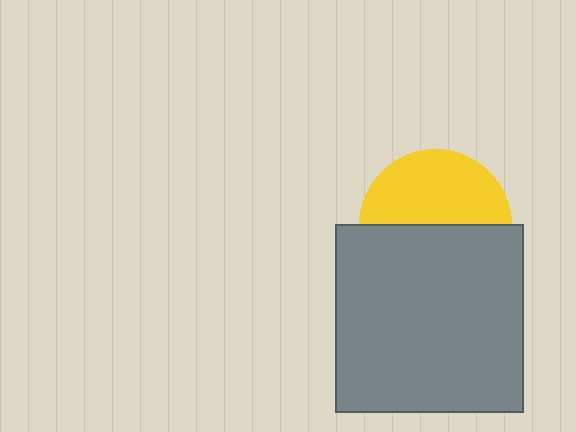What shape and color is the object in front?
The object in front is a gray square.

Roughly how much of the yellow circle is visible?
About half of it is visible (roughly 48%).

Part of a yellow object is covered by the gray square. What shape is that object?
It is a circle.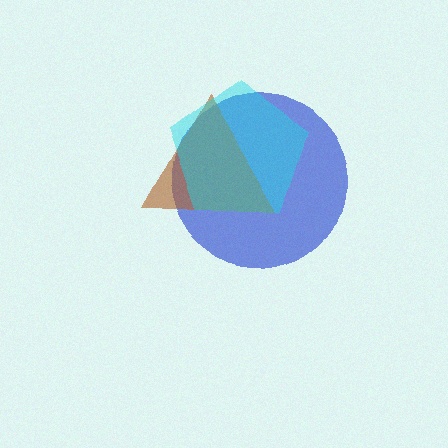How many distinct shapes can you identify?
There are 3 distinct shapes: a blue circle, a brown triangle, a cyan pentagon.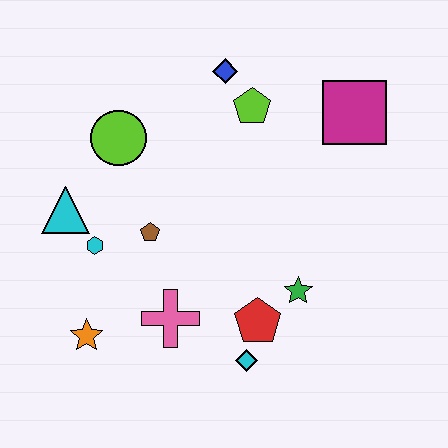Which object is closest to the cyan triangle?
The cyan hexagon is closest to the cyan triangle.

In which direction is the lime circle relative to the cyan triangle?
The lime circle is above the cyan triangle.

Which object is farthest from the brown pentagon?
The magenta square is farthest from the brown pentagon.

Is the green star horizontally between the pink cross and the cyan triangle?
No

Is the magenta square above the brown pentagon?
Yes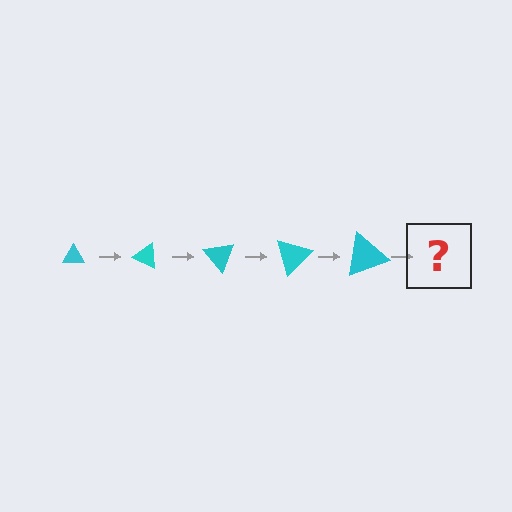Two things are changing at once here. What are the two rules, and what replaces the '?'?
The two rules are that the triangle grows larger each step and it rotates 25 degrees each step. The '?' should be a triangle, larger than the previous one and rotated 125 degrees from the start.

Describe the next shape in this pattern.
It should be a triangle, larger than the previous one and rotated 125 degrees from the start.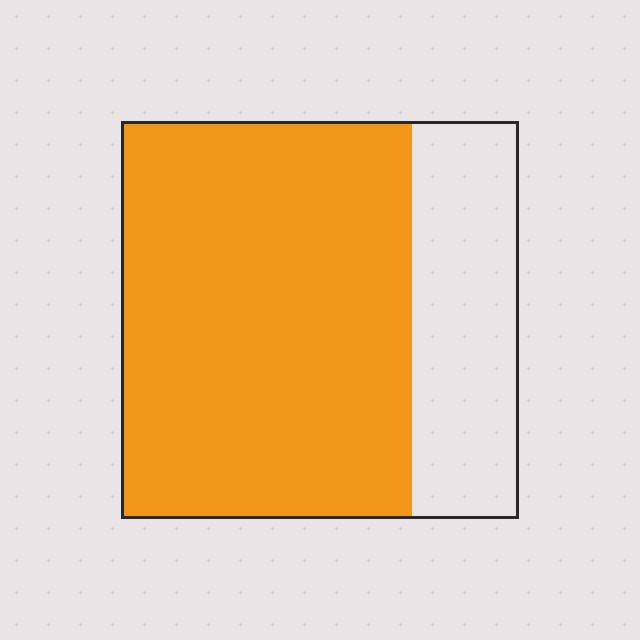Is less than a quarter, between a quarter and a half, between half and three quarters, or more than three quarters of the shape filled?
Between half and three quarters.